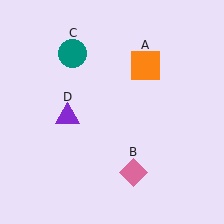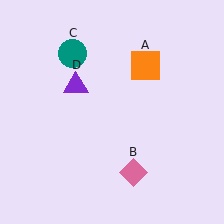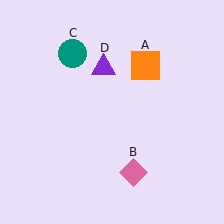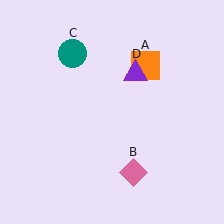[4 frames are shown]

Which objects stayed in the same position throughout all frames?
Orange square (object A) and pink diamond (object B) and teal circle (object C) remained stationary.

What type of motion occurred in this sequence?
The purple triangle (object D) rotated clockwise around the center of the scene.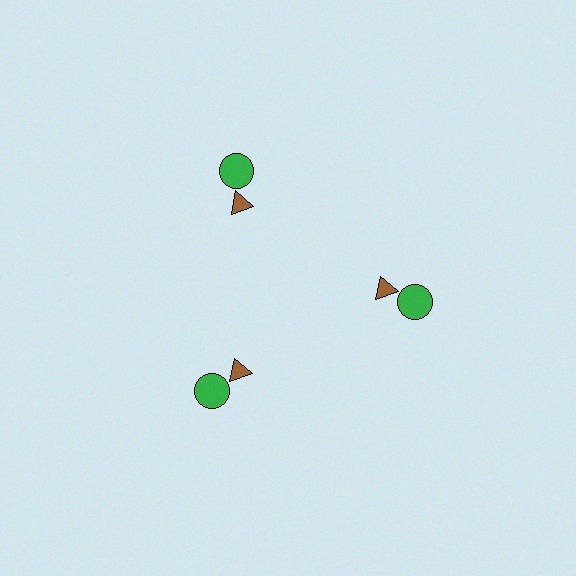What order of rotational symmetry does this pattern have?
This pattern has 3-fold rotational symmetry.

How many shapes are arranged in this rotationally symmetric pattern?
There are 6 shapes, arranged in 3 groups of 2.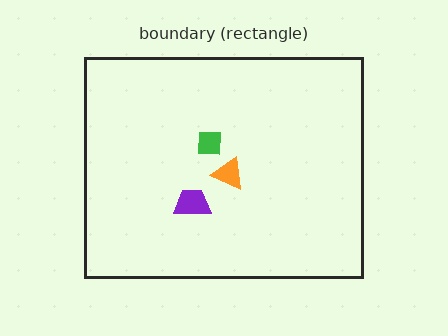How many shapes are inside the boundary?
3 inside, 0 outside.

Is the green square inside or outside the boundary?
Inside.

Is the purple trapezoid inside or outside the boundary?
Inside.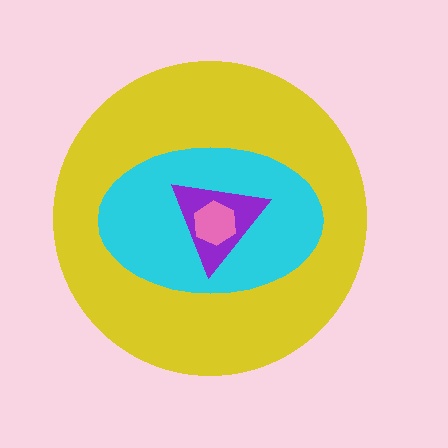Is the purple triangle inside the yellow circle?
Yes.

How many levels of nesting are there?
4.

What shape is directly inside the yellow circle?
The cyan ellipse.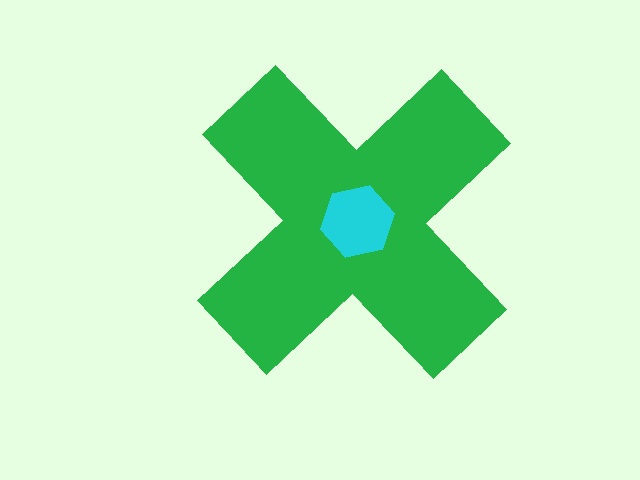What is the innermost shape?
The cyan hexagon.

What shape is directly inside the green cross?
The cyan hexagon.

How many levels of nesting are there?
2.